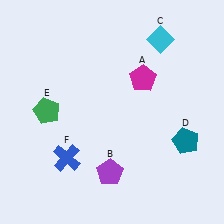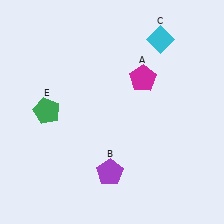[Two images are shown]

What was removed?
The blue cross (F), the teal pentagon (D) were removed in Image 2.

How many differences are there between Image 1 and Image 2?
There are 2 differences between the two images.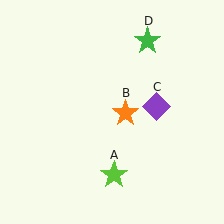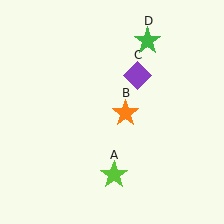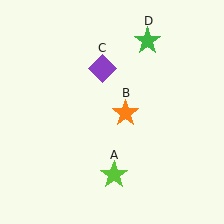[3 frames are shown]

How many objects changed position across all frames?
1 object changed position: purple diamond (object C).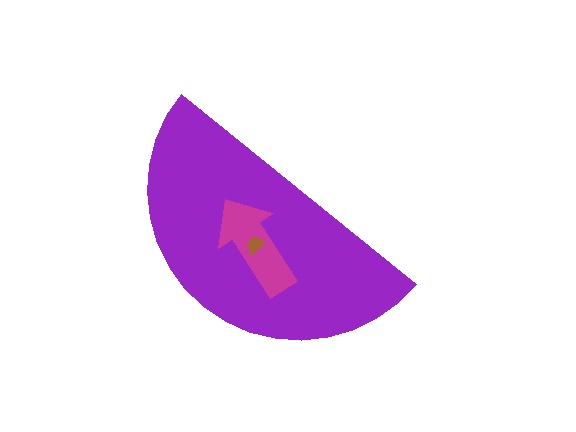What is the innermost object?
The brown trapezoid.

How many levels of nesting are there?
3.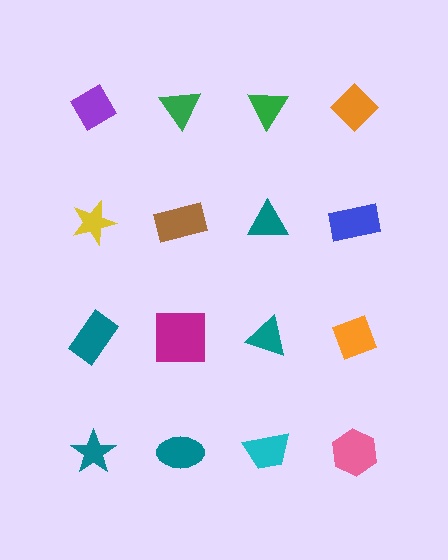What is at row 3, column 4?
An orange diamond.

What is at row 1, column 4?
An orange diamond.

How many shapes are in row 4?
4 shapes.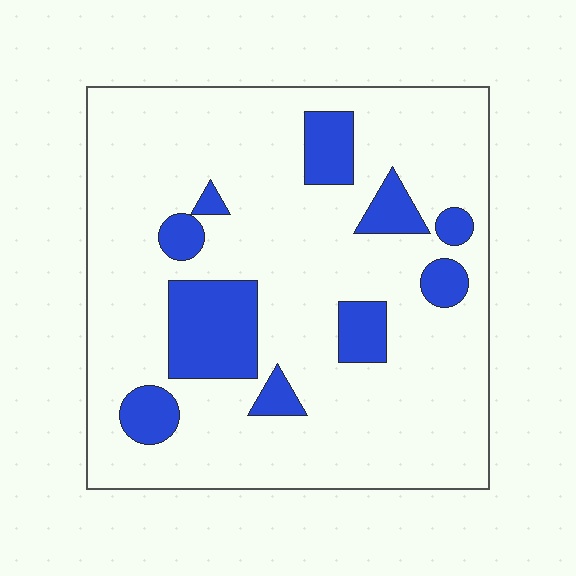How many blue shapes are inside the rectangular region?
10.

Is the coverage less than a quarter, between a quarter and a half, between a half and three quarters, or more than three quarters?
Less than a quarter.